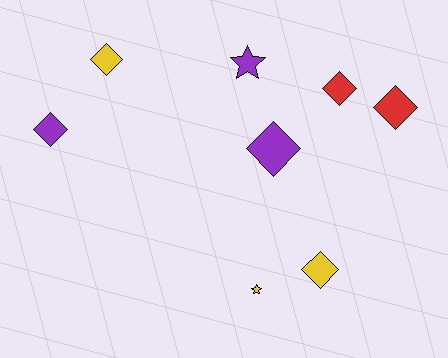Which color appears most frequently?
Yellow, with 3 objects.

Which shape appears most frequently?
Diamond, with 6 objects.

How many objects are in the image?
There are 8 objects.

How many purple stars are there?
There is 1 purple star.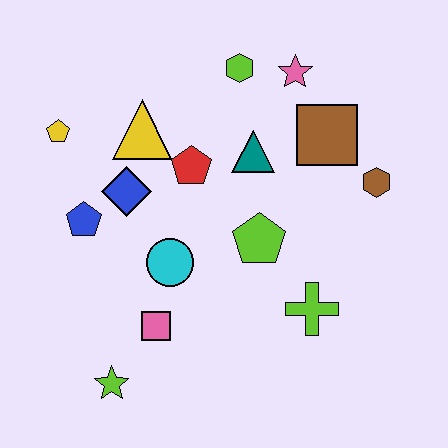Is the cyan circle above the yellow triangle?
No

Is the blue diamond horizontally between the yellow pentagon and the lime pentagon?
Yes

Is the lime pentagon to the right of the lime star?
Yes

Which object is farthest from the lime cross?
The yellow pentagon is farthest from the lime cross.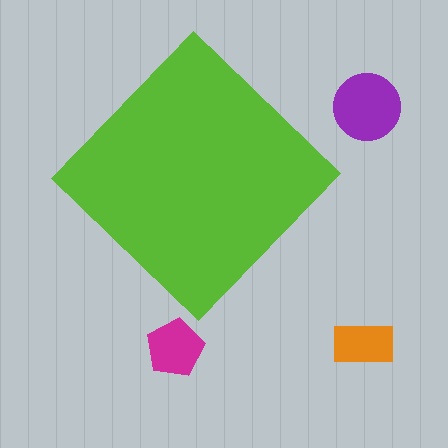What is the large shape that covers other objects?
A lime diamond.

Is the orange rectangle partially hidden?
No, the orange rectangle is fully visible.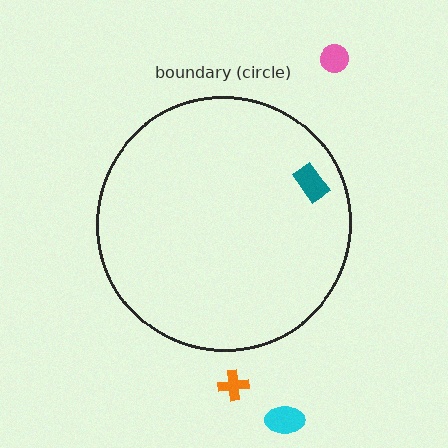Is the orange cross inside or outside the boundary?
Outside.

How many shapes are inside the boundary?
1 inside, 3 outside.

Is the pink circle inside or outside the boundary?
Outside.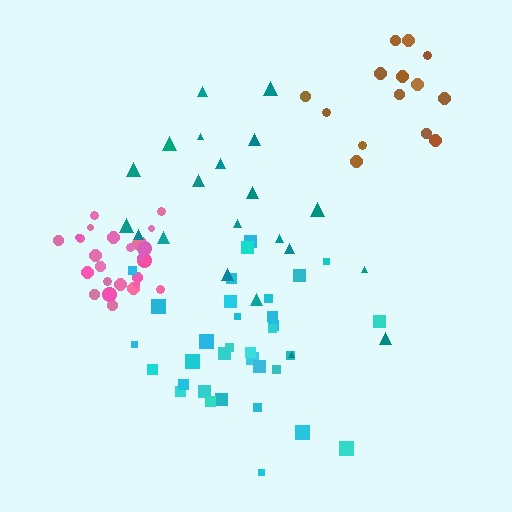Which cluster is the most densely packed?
Pink.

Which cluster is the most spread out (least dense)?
Teal.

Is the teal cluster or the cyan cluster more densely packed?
Cyan.